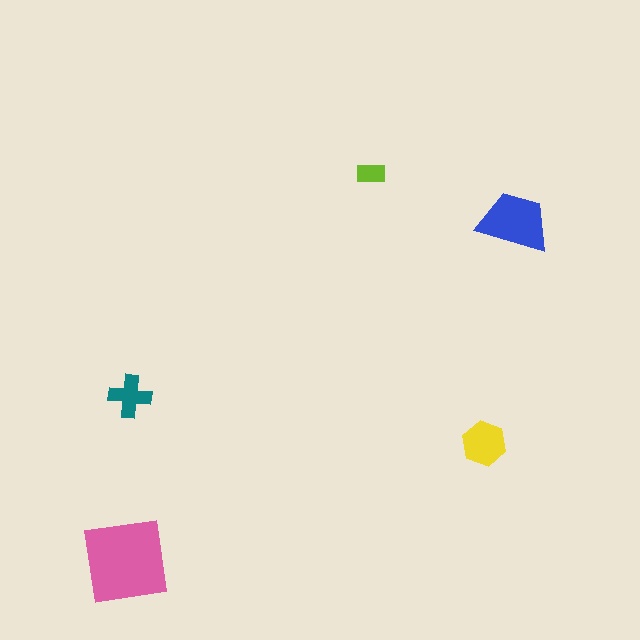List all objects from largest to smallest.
The pink square, the blue trapezoid, the yellow hexagon, the teal cross, the lime rectangle.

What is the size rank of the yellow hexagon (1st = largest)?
3rd.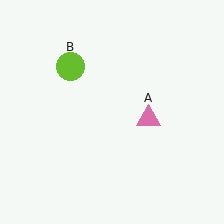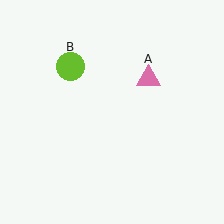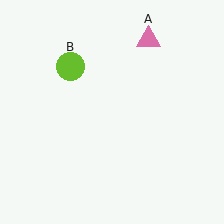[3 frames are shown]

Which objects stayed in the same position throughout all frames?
Lime circle (object B) remained stationary.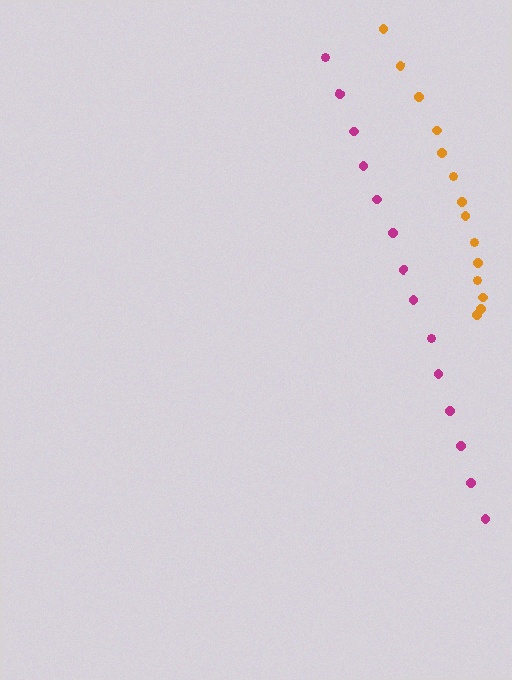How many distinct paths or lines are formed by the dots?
There are 2 distinct paths.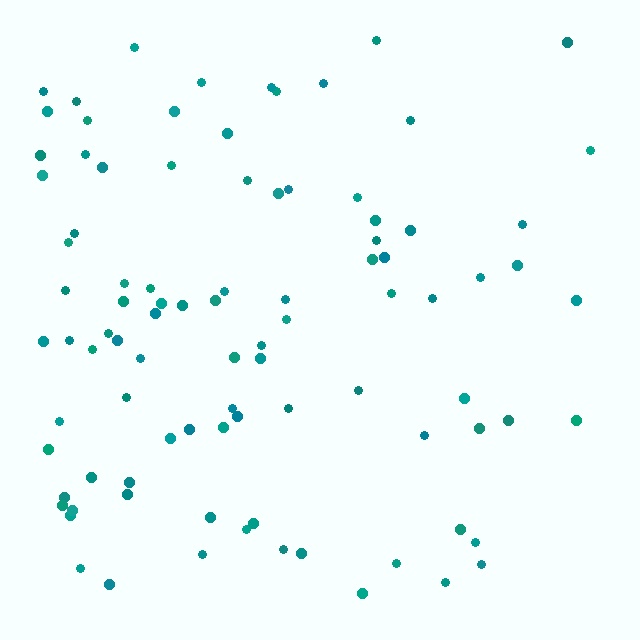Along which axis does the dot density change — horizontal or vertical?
Horizontal.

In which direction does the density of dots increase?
From right to left, with the left side densest.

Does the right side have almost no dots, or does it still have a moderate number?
Still a moderate number, just noticeably fewer than the left.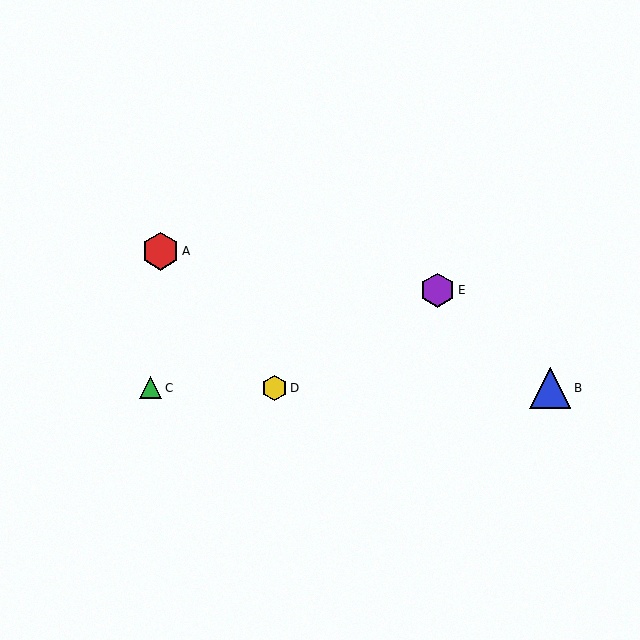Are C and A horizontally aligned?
No, C is at y≈388 and A is at y≈251.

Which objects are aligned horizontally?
Objects B, C, D are aligned horizontally.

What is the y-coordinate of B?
Object B is at y≈388.